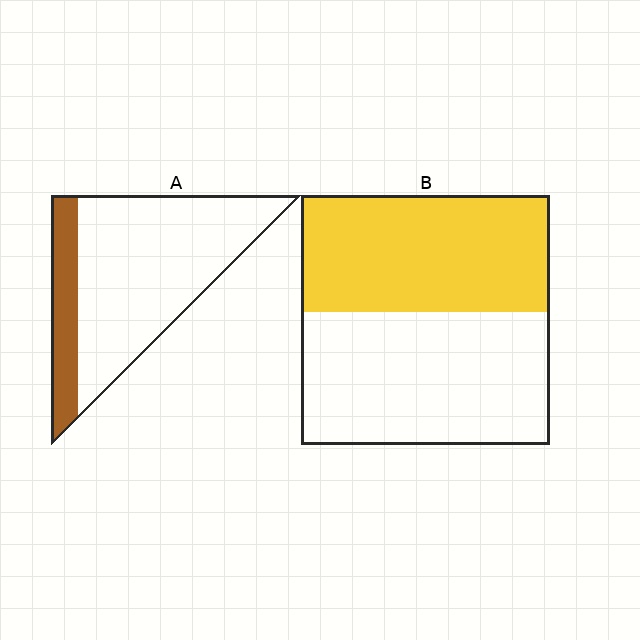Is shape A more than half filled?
No.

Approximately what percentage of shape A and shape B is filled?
A is approximately 20% and B is approximately 45%.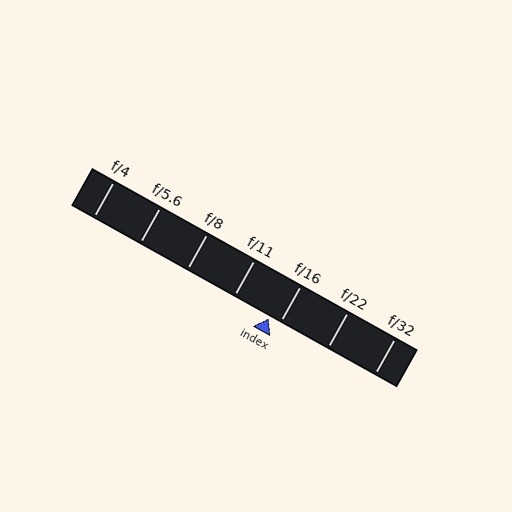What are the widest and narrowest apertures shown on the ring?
The widest aperture shown is f/4 and the narrowest is f/32.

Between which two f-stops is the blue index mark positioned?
The index mark is between f/11 and f/16.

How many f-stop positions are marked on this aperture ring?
There are 7 f-stop positions marked.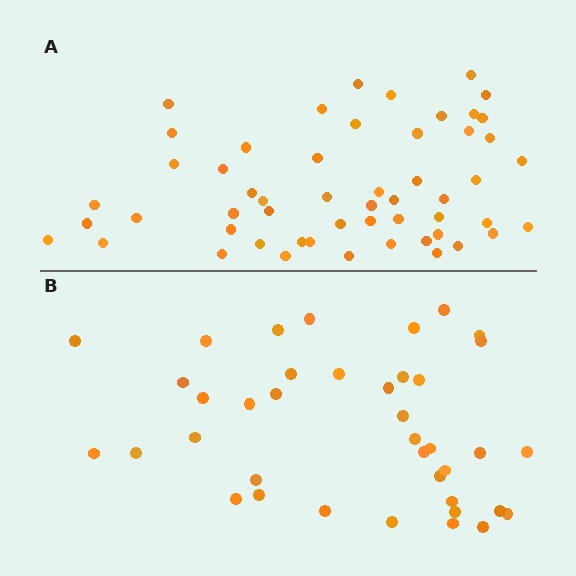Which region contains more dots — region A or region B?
Region A (the top region) has more dots.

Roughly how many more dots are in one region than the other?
Region A has approximately 15 more dots than region B.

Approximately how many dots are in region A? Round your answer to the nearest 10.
About 50 dots. (The exact count is 54, which rounds to 50.)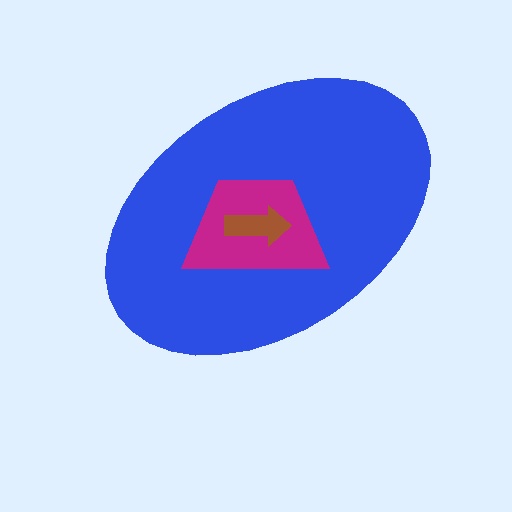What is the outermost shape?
The blue ellipse.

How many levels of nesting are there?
3.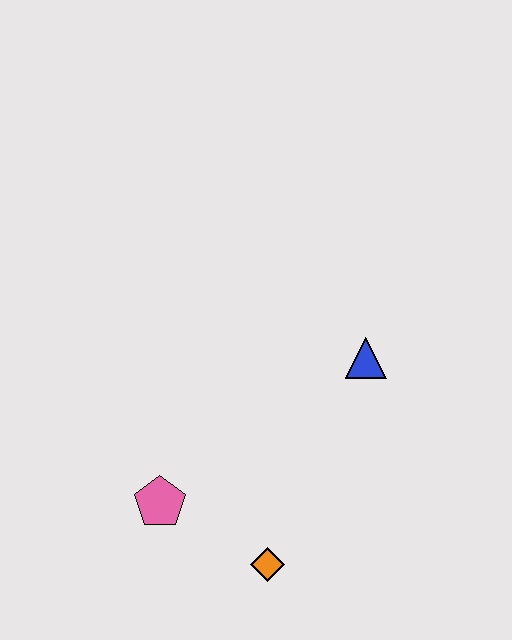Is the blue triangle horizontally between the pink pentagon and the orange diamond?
No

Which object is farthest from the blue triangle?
The pink pentagon is farthest from the blue triangle.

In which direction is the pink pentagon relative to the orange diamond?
The pink pentagon is to the left of the orange diamond.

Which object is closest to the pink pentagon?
The orange diamond is closest to the pink pentagon.